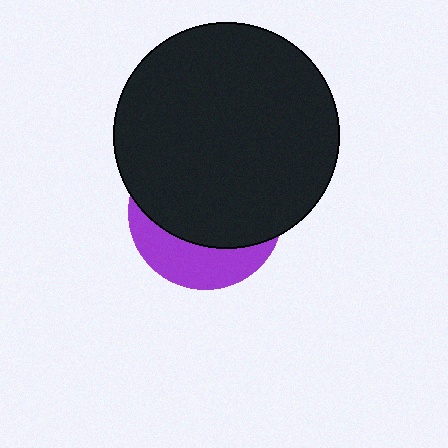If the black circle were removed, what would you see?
You would see the complete purple circle.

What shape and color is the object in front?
The object in front is a black circle.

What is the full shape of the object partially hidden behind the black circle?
The partially hidden object is a purple circle.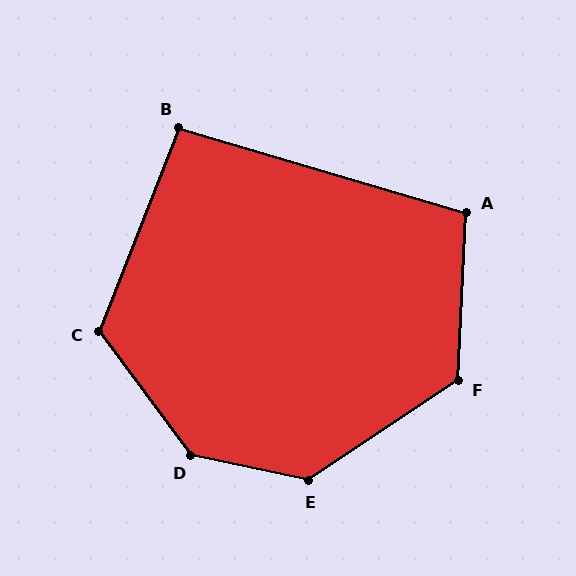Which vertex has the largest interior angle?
D, at approximately 138 degrees.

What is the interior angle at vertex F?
Approximately 127 degrees (obtuse).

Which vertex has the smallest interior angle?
B, at approximately 95 degrees.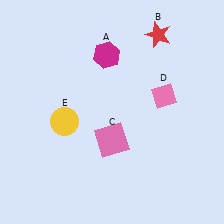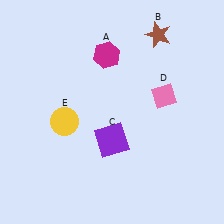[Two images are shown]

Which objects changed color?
B changed from red to brown. C changed from pink to purple.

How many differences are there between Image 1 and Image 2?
There are 2 differences between the two images.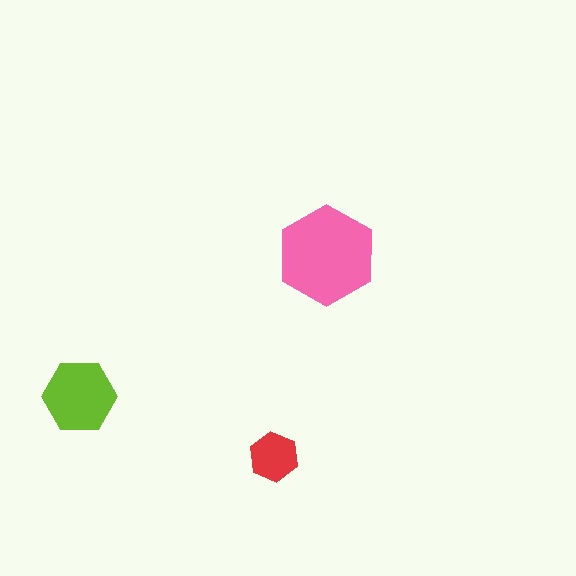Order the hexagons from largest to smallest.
the pink one, the lime one, the red one.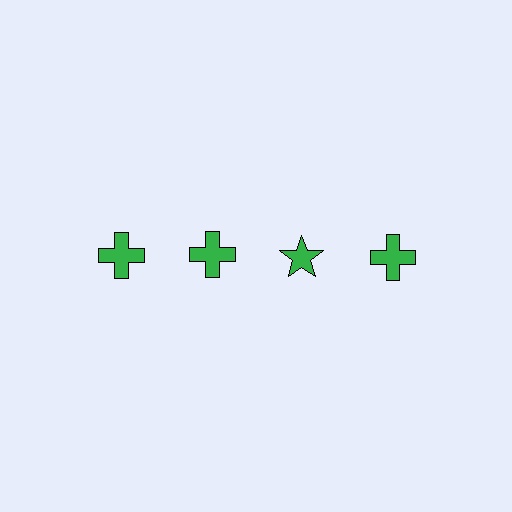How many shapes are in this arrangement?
There are 4 shapes arranged in a grid pattern.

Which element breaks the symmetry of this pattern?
The green star in the top row, center column breaks the symmetry. All other shapes are green crosses.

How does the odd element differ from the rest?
It has a different shape: star instead of cross.